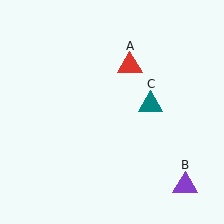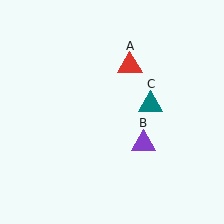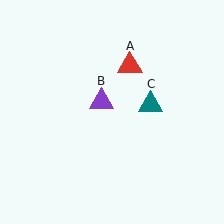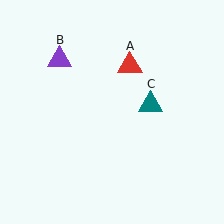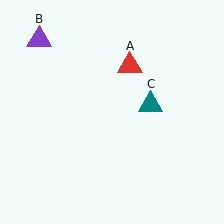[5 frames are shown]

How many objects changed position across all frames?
1 object changed position: purple triangle (object B).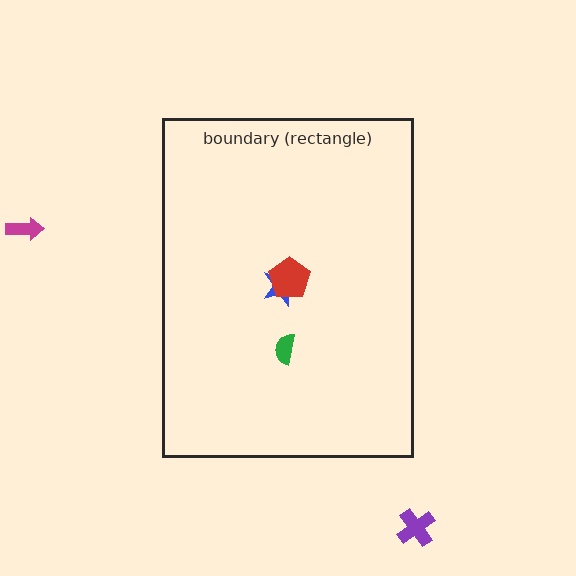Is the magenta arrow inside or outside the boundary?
Outside.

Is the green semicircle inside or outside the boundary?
Inside.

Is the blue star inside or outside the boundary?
Inside.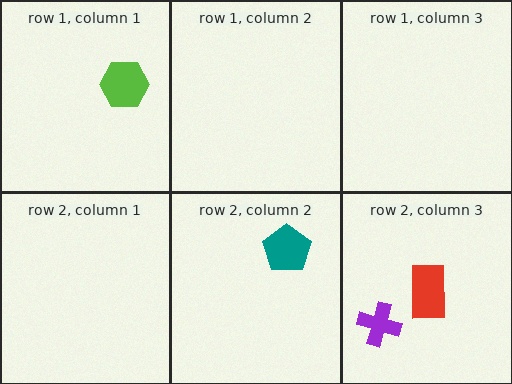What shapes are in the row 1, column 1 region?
The lime hexagon.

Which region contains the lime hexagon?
The row 1, column 1 region.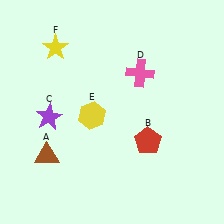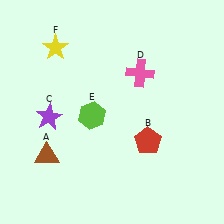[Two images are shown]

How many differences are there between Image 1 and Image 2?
There is 1 difference between the two images.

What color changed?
The hexagon (E) changed from yellow in Image 1 to lime in Image 2.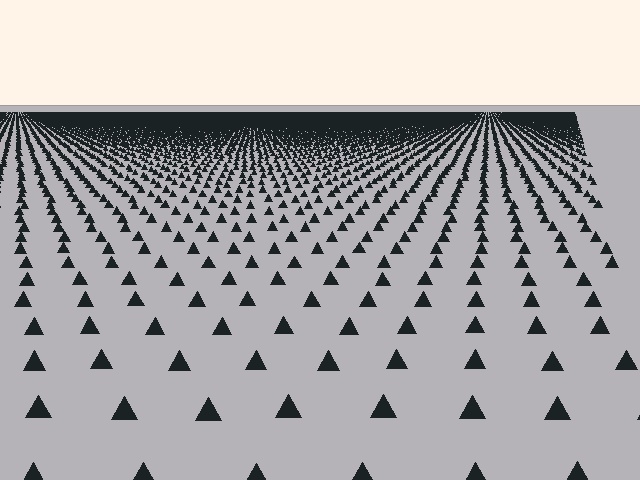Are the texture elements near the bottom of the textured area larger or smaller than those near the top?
Larger. Near the bottom, elements are closer to the viewer and appear at a bigger on-screen size.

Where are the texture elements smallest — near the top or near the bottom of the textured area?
Near the top.